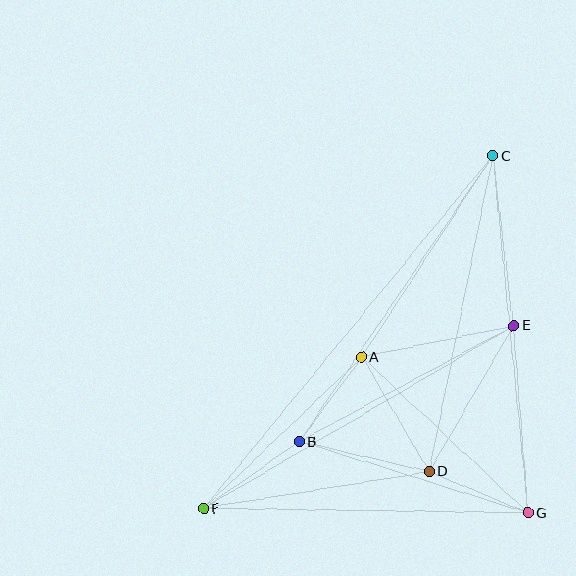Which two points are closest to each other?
Points A and B are closest to each other.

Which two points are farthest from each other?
Points C and F are farthest from each other.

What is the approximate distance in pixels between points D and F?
The distance between D and F is approximately 228 pixels.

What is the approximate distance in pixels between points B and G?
The distance between B and G is approximately 239 pixels.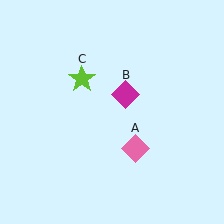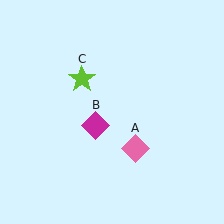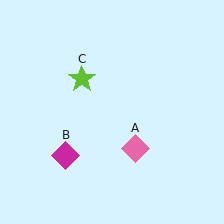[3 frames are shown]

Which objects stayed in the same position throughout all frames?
Pink diamond (object A) and lime star (object C) remained stationary.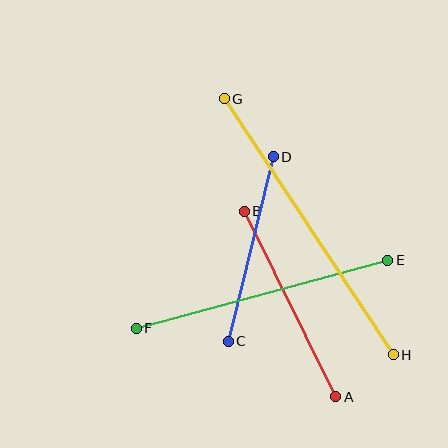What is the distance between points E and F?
The distance is approximately 260 pixels.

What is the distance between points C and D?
The distance is approximately 190 pixels.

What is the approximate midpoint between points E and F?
The midpoint is at approximately (262, 294) pixels.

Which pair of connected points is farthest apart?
Points G and H are farthest apart.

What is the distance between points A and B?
The distance is approximately 207 pixels.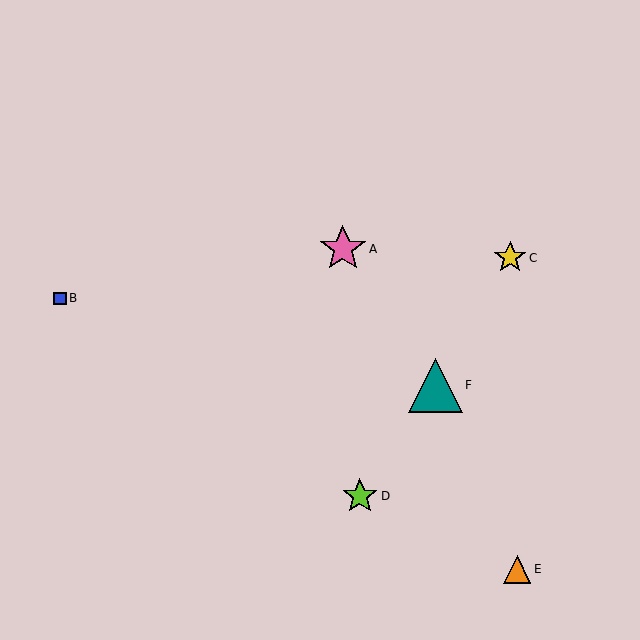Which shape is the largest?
The teal triangle (labeled F) is the largest.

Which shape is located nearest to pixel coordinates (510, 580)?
The orange triangle (labeled E) at (517, 569) is nearest to that location.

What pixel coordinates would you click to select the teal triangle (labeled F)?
Click at (435, 385) to select the teal triangle F.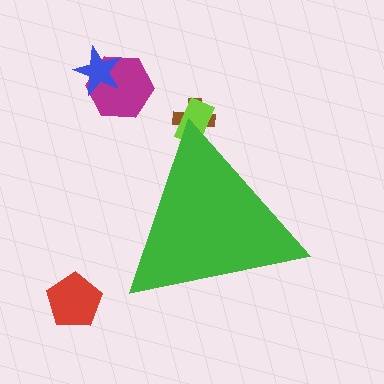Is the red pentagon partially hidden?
No, the red pentagon is fully visible.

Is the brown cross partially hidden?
Yes, the brown cross is partially hidden behind the green triangle.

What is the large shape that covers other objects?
A green triangle.